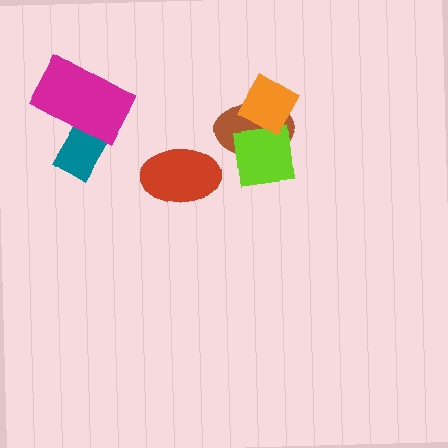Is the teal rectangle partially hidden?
Yes, it is partially covered by another shape.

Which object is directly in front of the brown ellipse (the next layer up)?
The lime square is directly in front of the brown ellipse.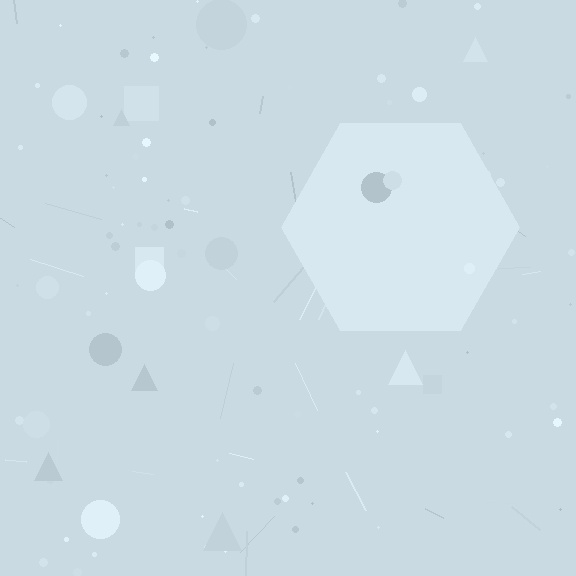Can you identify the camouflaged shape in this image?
The camouflaged shape is a hexagon.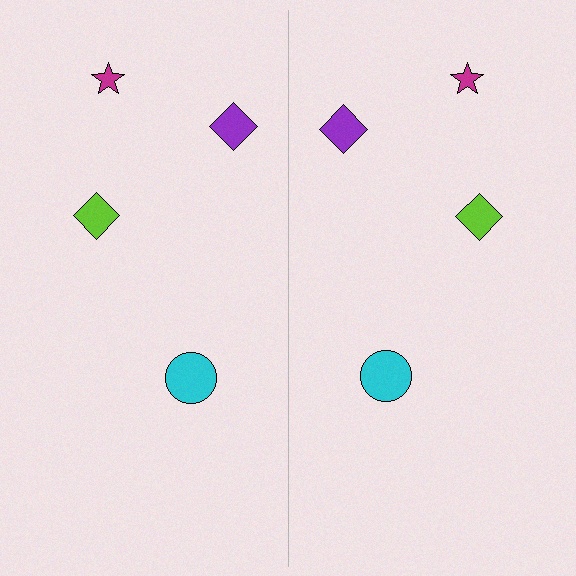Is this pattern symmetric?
Yes, this pattern has bilateral (reflection) symmetry.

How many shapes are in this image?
There are 8 shapes in this image.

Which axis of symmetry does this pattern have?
The pattern has a vertical axis of symmetry running through the center of the image.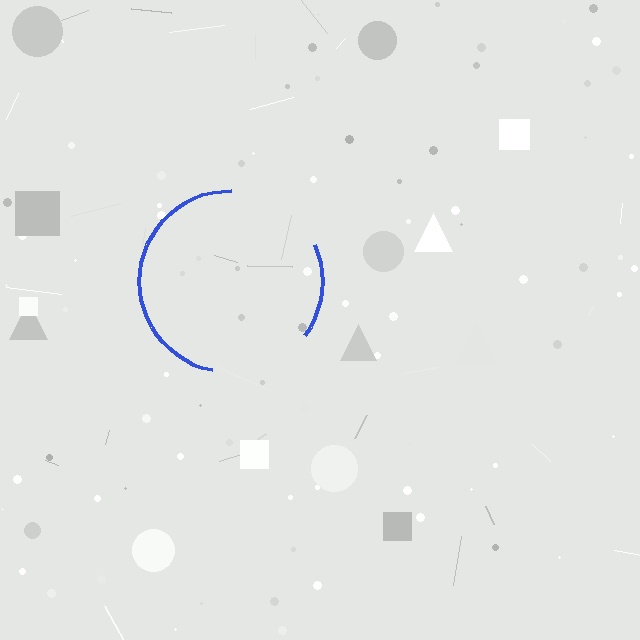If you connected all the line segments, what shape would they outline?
They would outline a circle.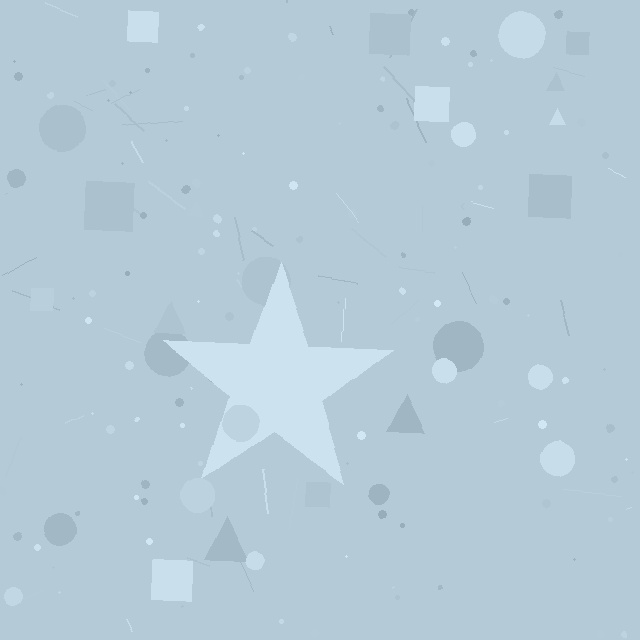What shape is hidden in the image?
A star is hidden in the image.